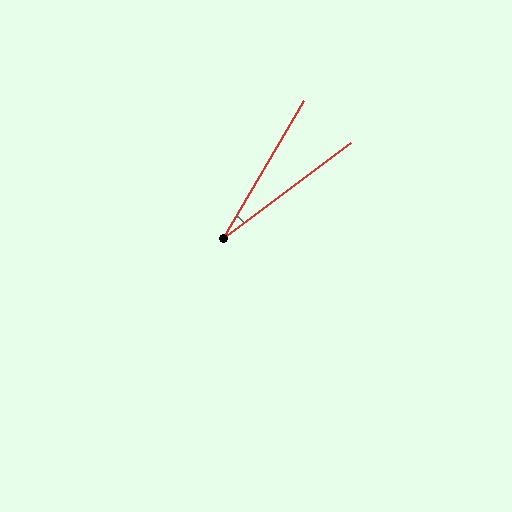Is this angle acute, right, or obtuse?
It is acute.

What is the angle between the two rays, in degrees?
Approximately 23 degrees.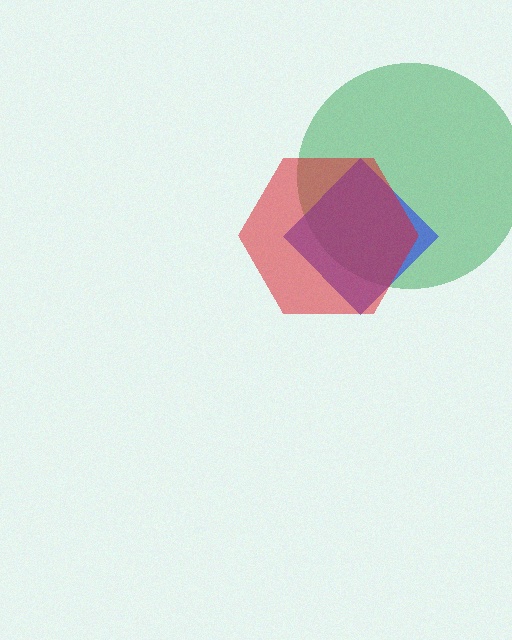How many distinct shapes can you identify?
There are 3 distinct shapes: a green circle, a blue diamond, a red hexagon.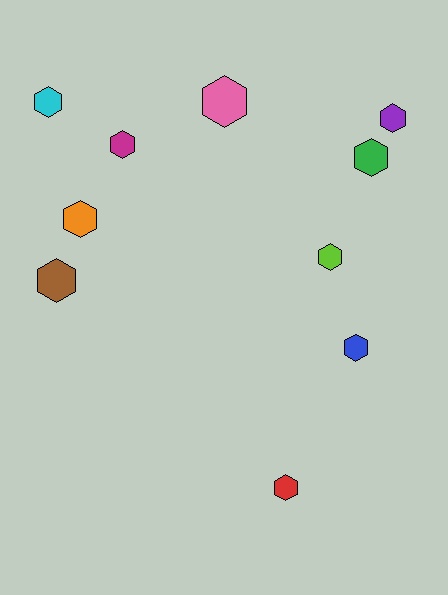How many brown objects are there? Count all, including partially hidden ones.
There is 1 brown object.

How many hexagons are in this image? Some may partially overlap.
There are 10 hexagons.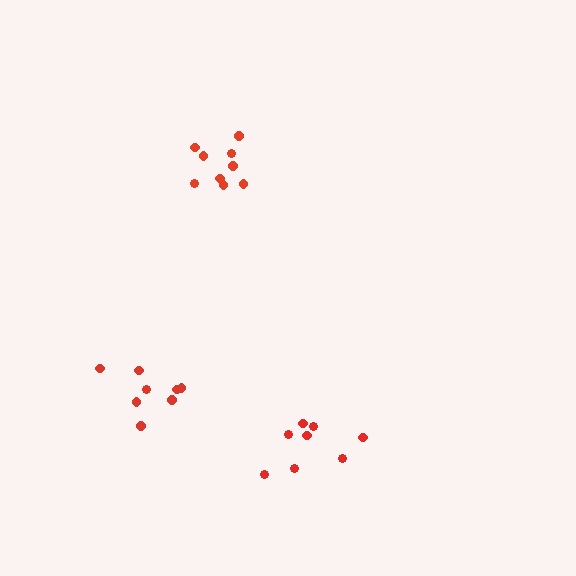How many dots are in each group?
Group 1: 8 dots, Group 2: 8 dots, Group 3: 9 dots (25 total).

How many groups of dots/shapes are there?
There are 3 groups.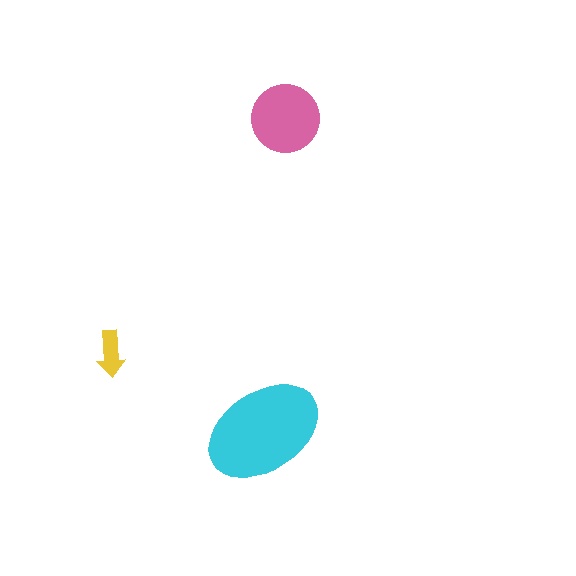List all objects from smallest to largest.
The yellow arrow, the pink circle, the cyan ellipse.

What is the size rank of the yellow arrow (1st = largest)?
3rd.